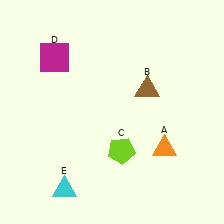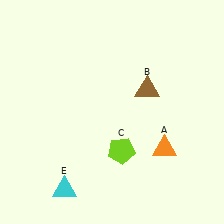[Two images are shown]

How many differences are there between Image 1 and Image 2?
There is 1 difference between the two images.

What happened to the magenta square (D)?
The magenta square (D) was removed in Image 2. It was in the top-left area of Image 1.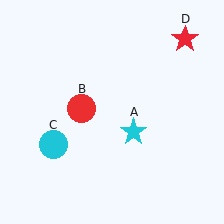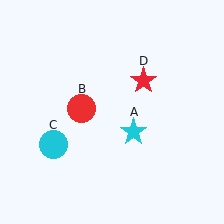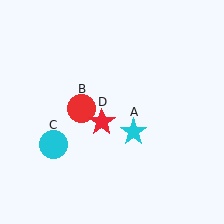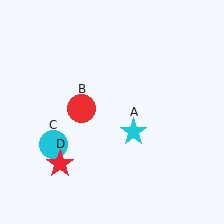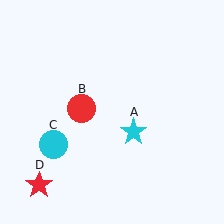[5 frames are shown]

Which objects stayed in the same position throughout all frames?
Cyan star (object A) and red circle (object B) and cyan circle (object C) remained stationary.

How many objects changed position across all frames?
1 object changed position: red star (object D).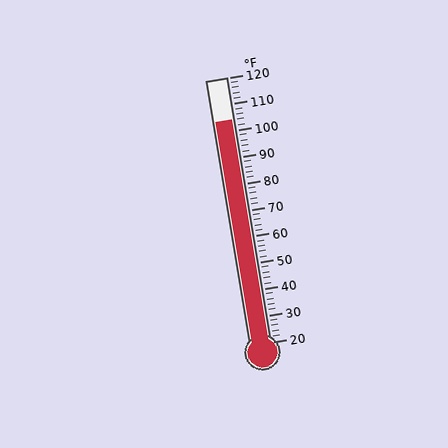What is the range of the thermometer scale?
The thermometer scale ranges from 20°F to 120°F.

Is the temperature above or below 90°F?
The temperature is above 90°F.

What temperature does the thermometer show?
The thermometer shows approximately 104°F.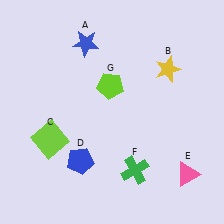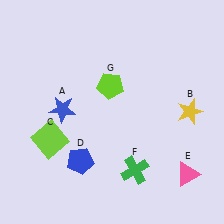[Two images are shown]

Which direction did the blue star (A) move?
The blue star (A) moved down.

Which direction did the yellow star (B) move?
The yellow star (B) moved down.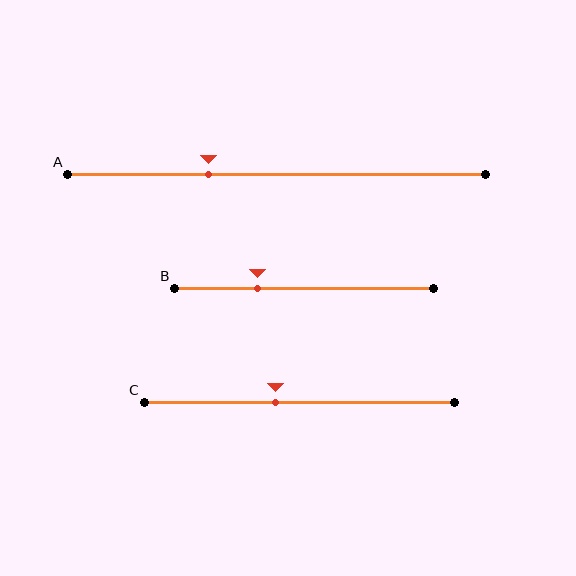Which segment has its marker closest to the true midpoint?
Segment C has its marker closest to the true midpoint.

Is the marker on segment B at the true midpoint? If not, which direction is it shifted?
No, the marker on segment B is shifted to the left by about 18% of the segment length.